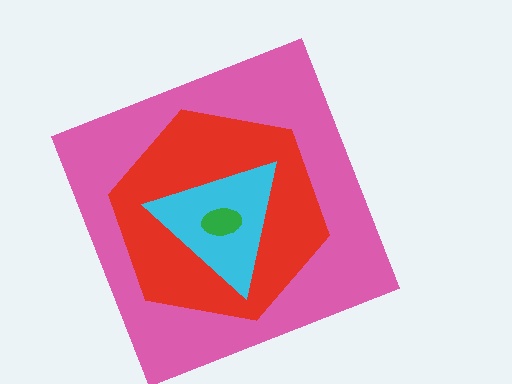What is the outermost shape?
The pink square.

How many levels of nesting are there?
4.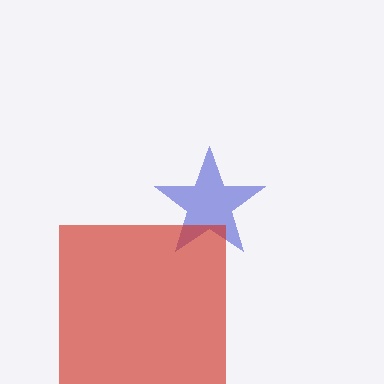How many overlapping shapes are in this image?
There are 2 overlapping shapes in the image.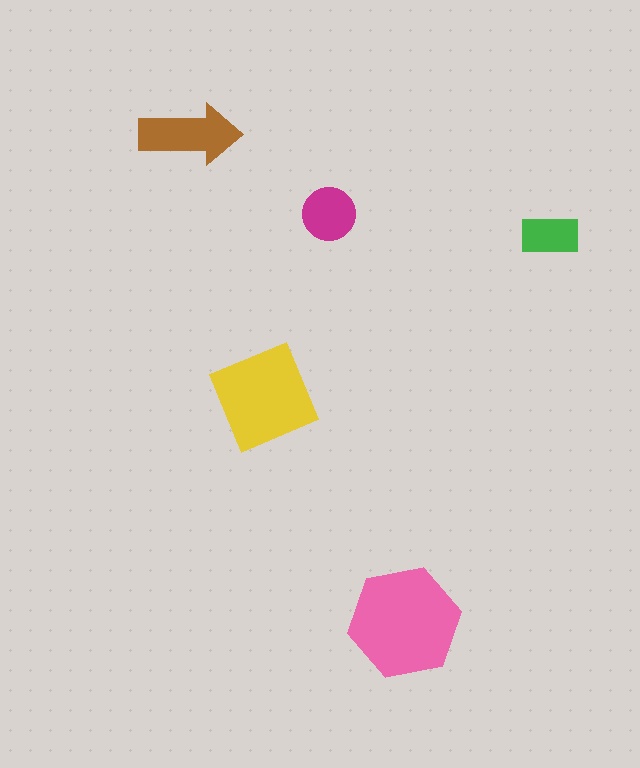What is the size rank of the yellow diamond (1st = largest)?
2nd.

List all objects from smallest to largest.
The green rectangle, the magenta circle, the brown arrow, the yellow diamond, the pink hexagon.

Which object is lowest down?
The pink hexagon is bottommost.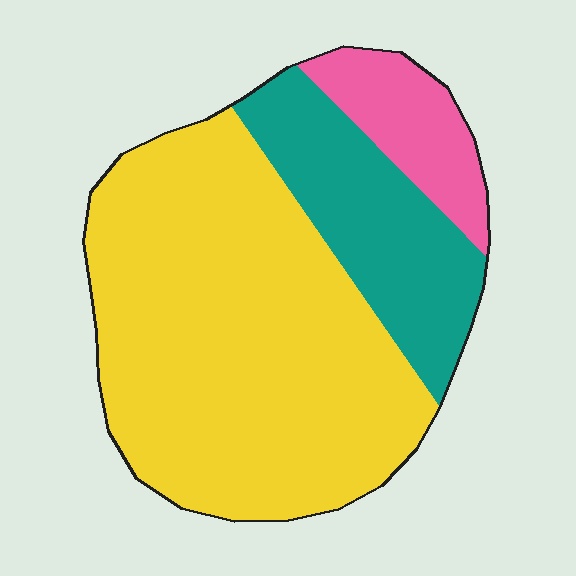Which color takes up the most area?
Yellow, at roughly 65%.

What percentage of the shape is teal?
Teal covers 23% of the shape.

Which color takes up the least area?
Pink, at roughly 10%.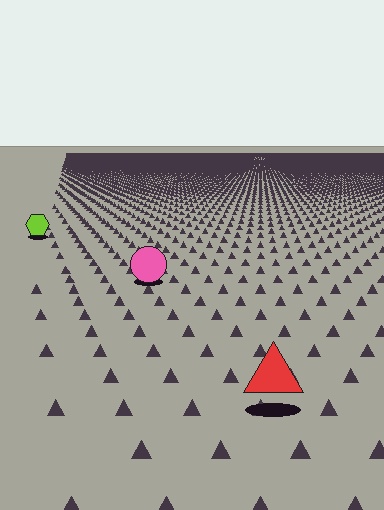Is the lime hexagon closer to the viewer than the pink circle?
No. The pink circle is closer — you can tell from the texture gradient: the ground texture is coarser near it.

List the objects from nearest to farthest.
From nearest to farthest: the red triangle, the pink circle, the lime hexagon.